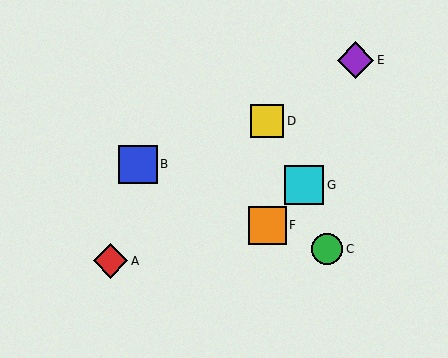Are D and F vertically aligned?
Yes, both are at x≈267.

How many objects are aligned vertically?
2 objects (D, F) are aligned vertically.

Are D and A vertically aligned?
No, D is at x≈267 and A is at x≈111.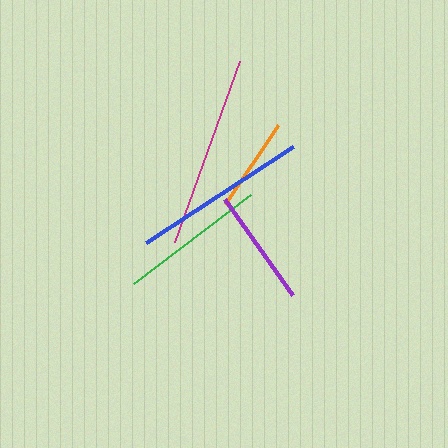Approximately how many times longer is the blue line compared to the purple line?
The blue line is approximately 1.5 times the length of the purple line.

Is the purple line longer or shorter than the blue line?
The blue line is longer than the purple line.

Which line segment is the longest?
The magenta line is the longest at approximately 193 pixels.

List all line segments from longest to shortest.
From longest to shortest: magenta, blue, green, purple, orange.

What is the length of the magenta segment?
The magenta segment is approximately 193 pixels long.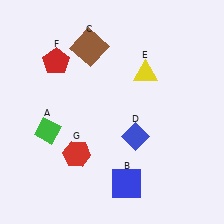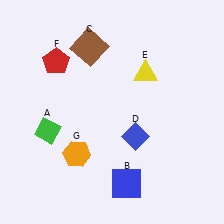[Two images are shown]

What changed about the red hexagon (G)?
In Image 1, G is red. In Image 2, it changed to orange.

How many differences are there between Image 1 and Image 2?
There is 1 difference between the two images.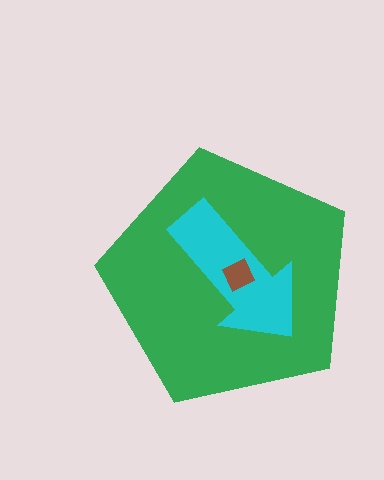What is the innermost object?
The brown square.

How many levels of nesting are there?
3.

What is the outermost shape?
The green pentagon.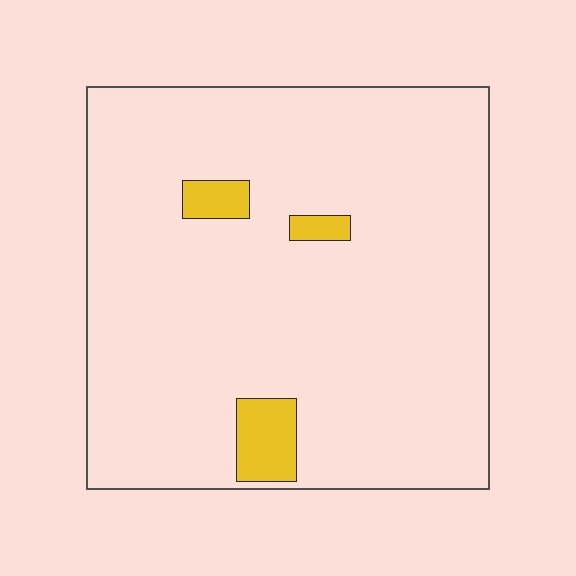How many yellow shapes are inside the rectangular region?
3.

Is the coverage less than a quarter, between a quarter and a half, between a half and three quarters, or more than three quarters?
Less than a quarter.